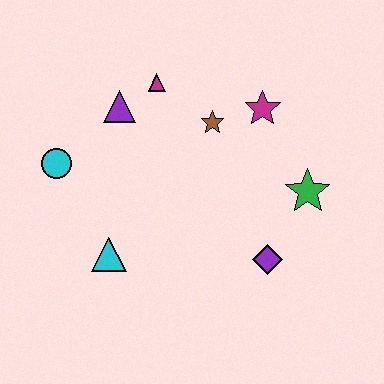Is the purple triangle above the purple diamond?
Yes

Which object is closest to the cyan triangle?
The cyan circle is closest to the cyan triangle.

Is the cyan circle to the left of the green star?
Yes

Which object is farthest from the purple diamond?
The cyan circle is farthest from the purple diamond.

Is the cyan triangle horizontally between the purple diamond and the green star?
No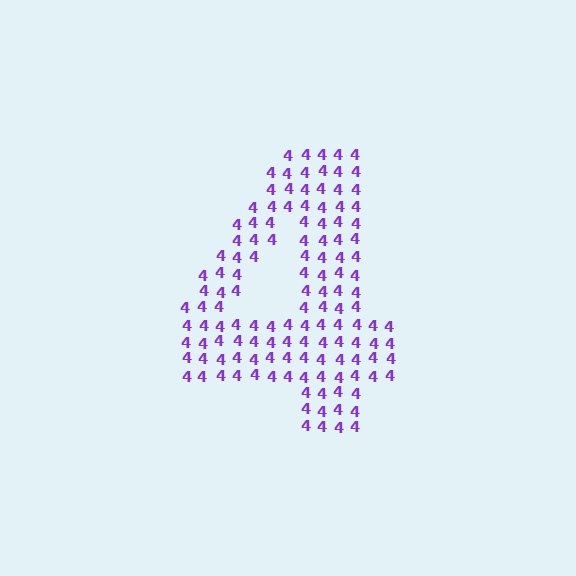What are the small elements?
The small elements are digit 4's.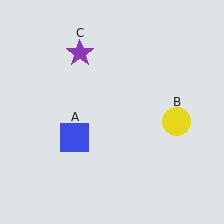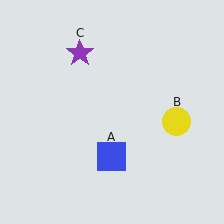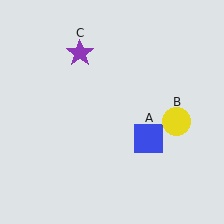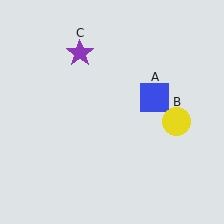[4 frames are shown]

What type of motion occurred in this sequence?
The blue square (object A) rotated counterclockwise around the center of the scene.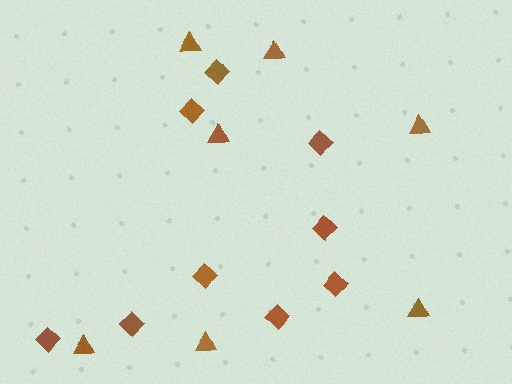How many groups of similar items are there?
There are 2 groups: one group of triangles (7) and one group of diamonds (9).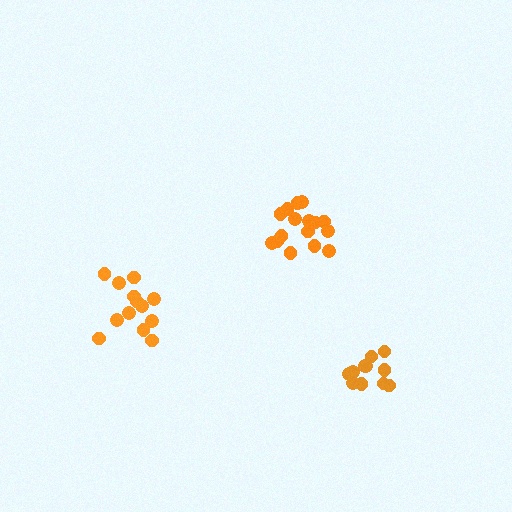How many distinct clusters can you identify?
There are 3 distinct clusters.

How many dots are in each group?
Group 1: 13 dots, Group 2: 16 dots, Group 3: 11 dots (40 total).